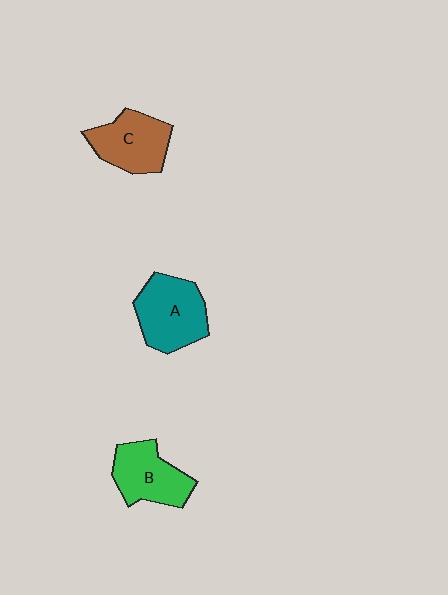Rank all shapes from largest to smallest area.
From largest to smallest: A (teal), C (brown), B (green).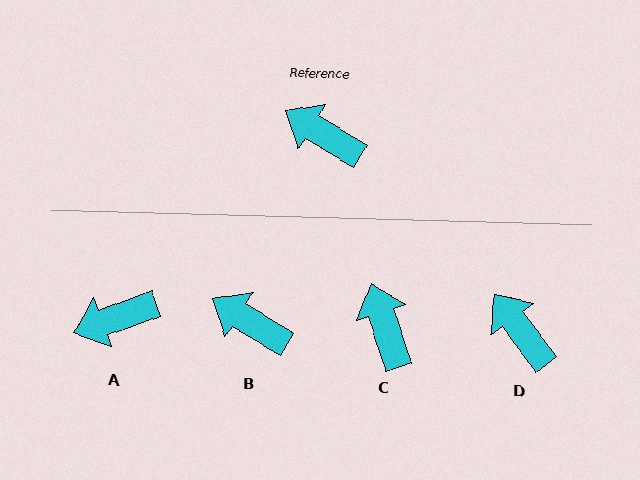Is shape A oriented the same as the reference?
No, it is off by about 51 degrees.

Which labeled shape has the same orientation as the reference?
B.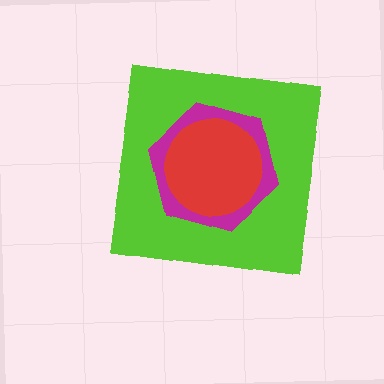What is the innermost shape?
The red circle.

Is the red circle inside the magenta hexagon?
Yes.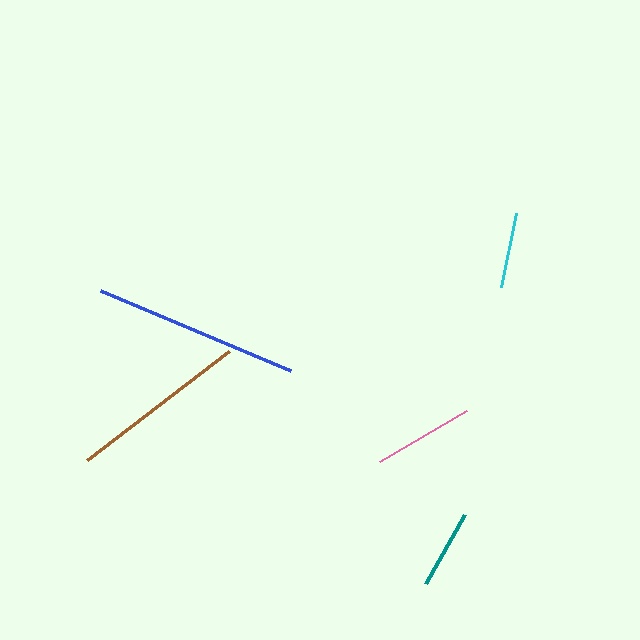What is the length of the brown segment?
The brown segment is approximately 179 pixels long.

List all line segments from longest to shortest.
From longest to shortest: blue, brown, pink, teal, cyan.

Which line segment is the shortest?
The cyan line is the shortest at approximately 75 pixels.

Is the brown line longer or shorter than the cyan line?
The brown line is longer than the cyan line.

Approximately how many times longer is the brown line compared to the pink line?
The brown line is approximately 1.8 times the length of the pink line.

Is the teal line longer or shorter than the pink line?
The pink line is longer than the teal line.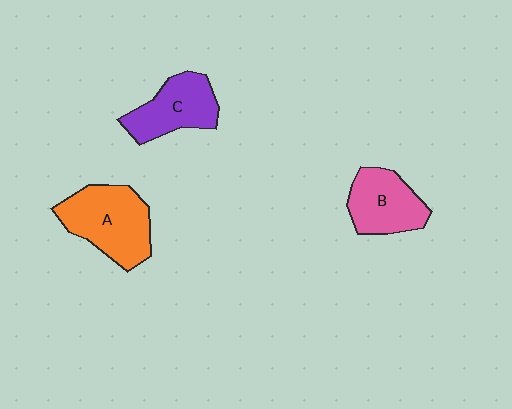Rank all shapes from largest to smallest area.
From largest to smallest: A (orange), C (purple), B (pink).